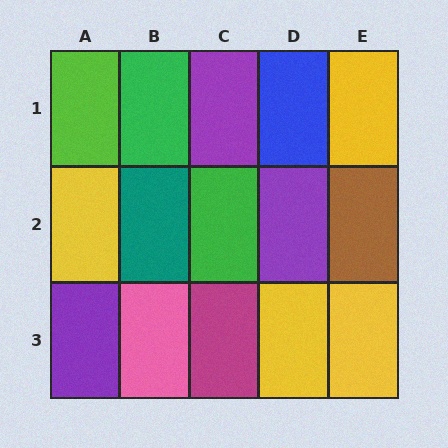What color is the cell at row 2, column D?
Purple.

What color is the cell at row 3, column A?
Purple.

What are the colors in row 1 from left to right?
Lime, green, purple, blue, yellow.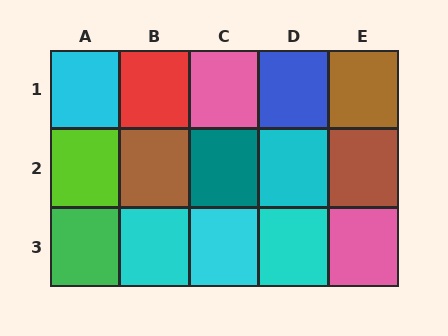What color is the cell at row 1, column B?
Red.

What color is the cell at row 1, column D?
Blue.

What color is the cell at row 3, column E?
Pink.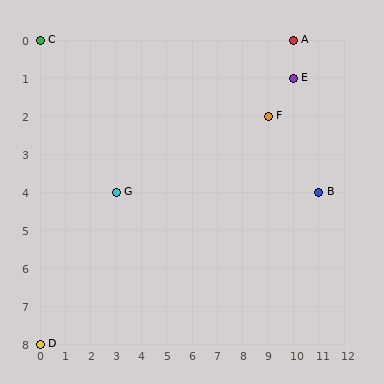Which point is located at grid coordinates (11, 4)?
Point B is at (11, 4).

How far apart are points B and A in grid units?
Points B and A are 1 column and 4 rows apart (about 4.1 grid units diagonally).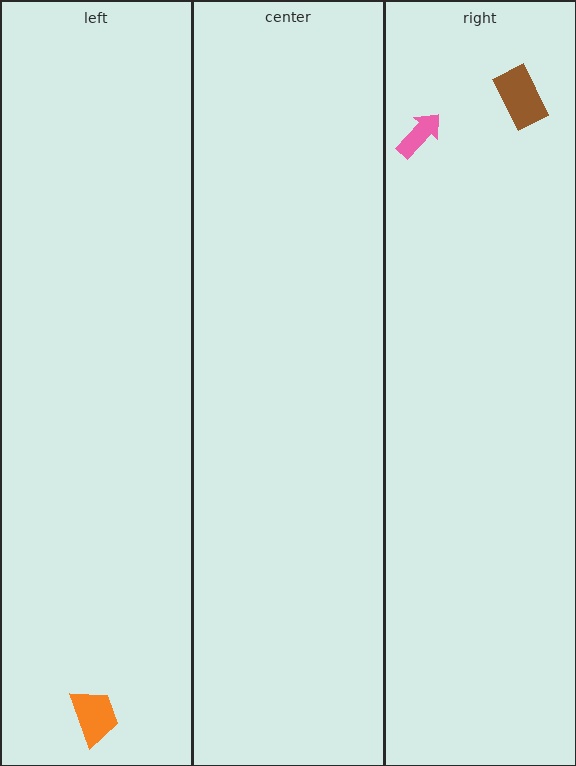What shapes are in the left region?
The orange trapezoid.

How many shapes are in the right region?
2.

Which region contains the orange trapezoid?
The left region.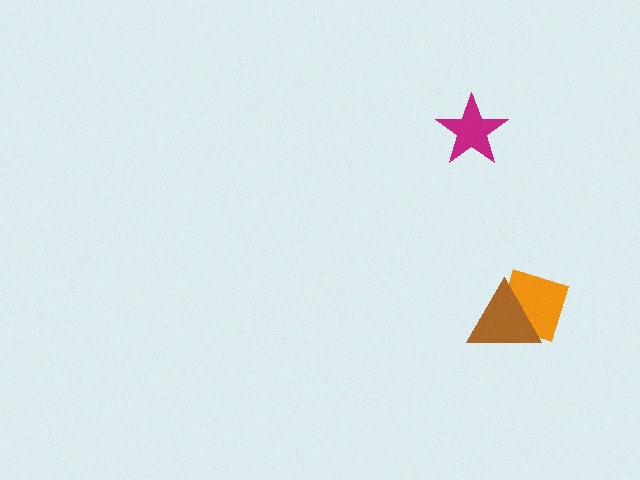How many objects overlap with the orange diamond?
1 object overlaps with the orange diamond.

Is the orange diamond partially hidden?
Yes, it is partially covered by another shape.